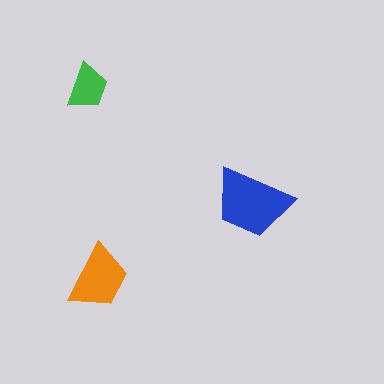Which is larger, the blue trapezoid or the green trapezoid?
The blue one.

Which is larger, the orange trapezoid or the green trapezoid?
The orange one.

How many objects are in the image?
There are 3 objects in the image.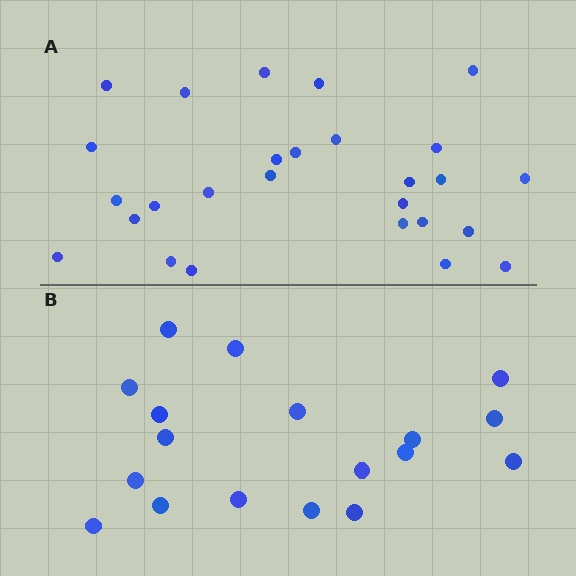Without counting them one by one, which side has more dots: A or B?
Region A (the top region) has more dots.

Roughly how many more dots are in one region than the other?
Region A has roughly 8 or so more dots than region B.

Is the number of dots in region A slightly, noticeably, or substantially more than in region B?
Region A has substantially more. The ratio is roughly 1.5 to 1.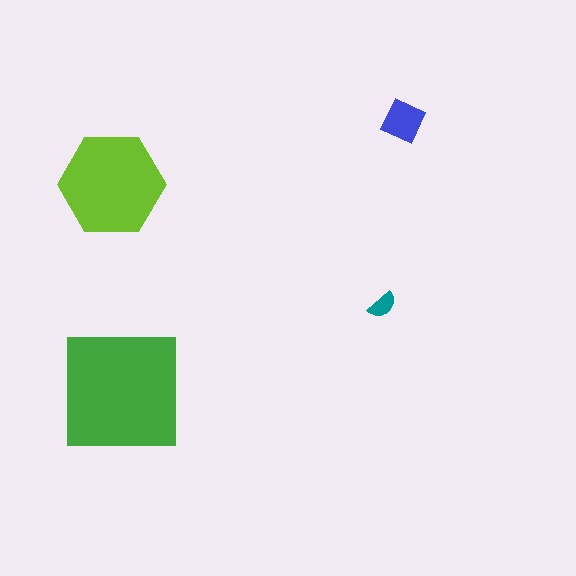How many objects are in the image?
There are 4 objects in the image.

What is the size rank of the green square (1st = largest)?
1st.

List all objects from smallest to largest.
The teal semicircle, the blue diamond, the lime hexagon, the green square.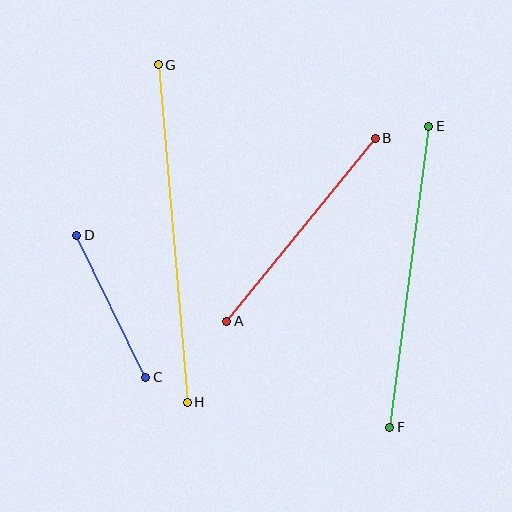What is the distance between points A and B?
The distance is approximately 236 pixels.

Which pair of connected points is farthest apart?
Points G and H are farthest apart.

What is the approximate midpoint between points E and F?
The midpoint is at approximately (409, 277) pixels.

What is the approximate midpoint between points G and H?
The midpoint is at approximately (173, 234) pixels.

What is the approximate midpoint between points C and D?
The midpoint is at approximately (111, 306) pixels.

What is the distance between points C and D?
The distance is approximately 158 pixels.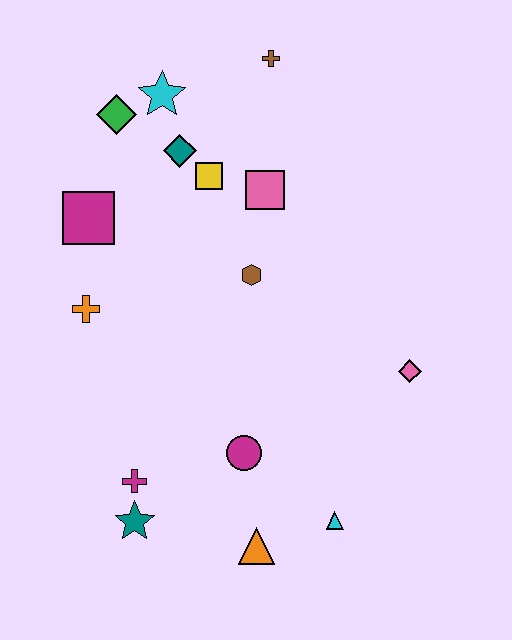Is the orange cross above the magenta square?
No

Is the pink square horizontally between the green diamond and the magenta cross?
No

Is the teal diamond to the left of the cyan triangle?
Yes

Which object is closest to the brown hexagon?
The pink square is closest to the brown hexagon.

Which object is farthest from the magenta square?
The cyan triangle is farthest from the magenta square.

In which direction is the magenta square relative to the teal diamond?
The magenta square is to the left of the teal diamond.